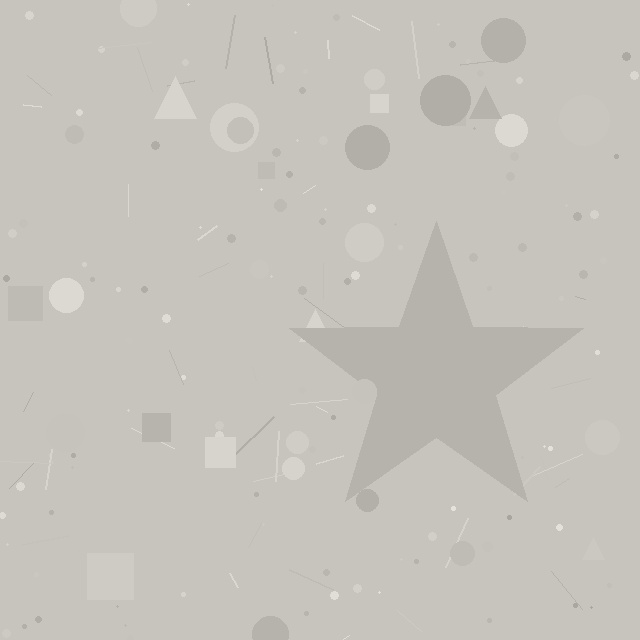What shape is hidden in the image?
A star is hidden in the image.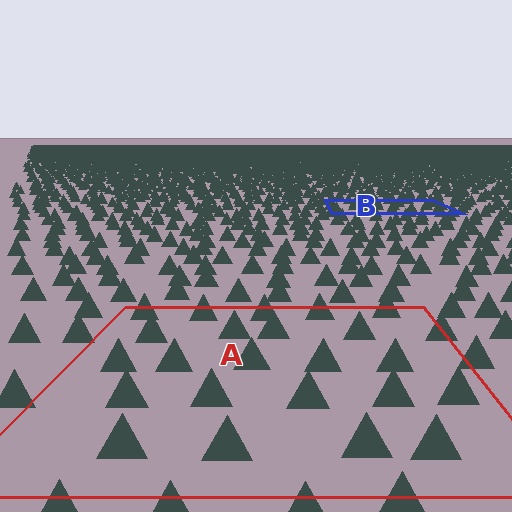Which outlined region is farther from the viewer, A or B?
Region B is farther from the viewer — the texture elements inside it appear smaller and more densely packed.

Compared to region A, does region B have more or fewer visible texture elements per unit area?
Region B has more texture elements per unit area — they are packed more densely because it is farther away.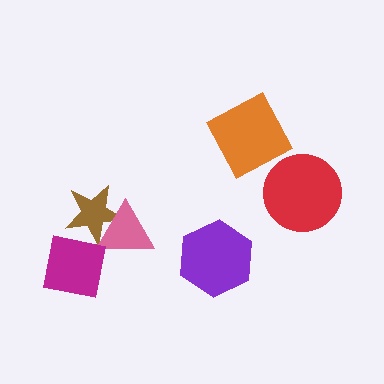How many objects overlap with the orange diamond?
0 objects overlap with the orange diamond.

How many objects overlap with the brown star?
1 object overlaps with the brown star.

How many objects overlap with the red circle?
0 objects overlap with the red circle.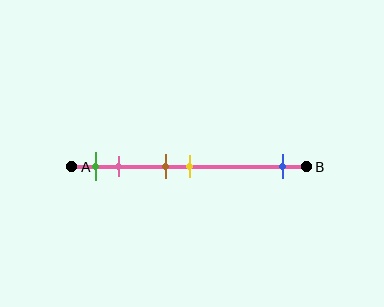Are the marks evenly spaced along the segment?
No, the marks are not evenly spaced.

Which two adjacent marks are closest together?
The brown and yellow marks are the closest adjacent pair.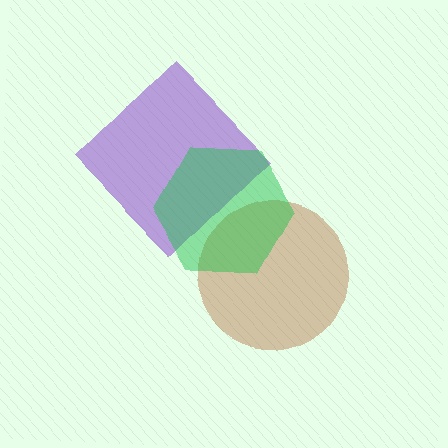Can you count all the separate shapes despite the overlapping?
Yes, there are 3 separate shapes.